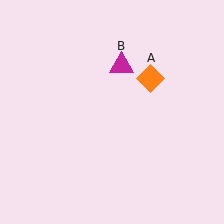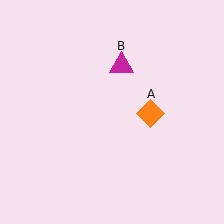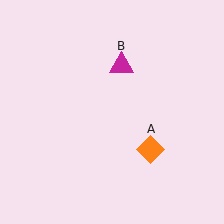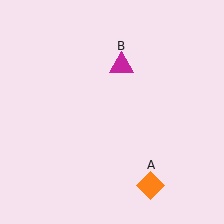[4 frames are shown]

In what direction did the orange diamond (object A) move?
The orange diamond (object A) moved down.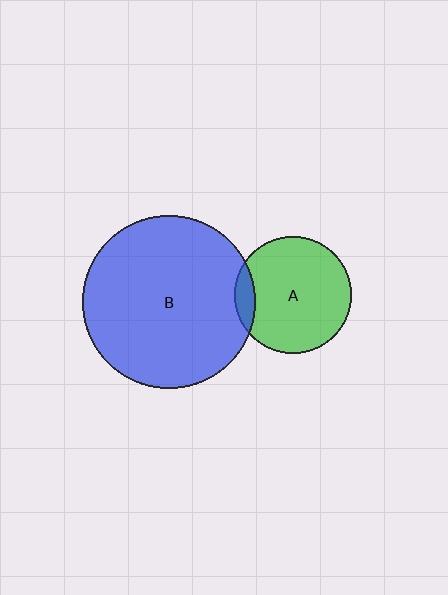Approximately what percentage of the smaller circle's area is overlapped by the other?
Approximately 10%.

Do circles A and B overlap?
Yes.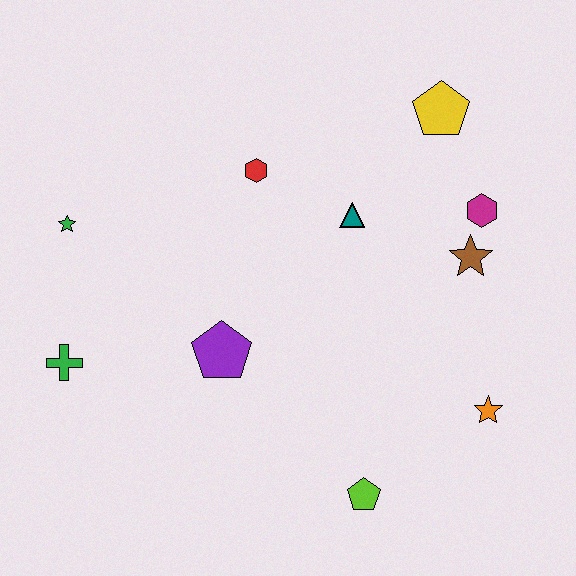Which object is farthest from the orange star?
The green star is farthest from the orange star.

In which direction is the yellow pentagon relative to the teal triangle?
The yellow pentagon is above the teal triangle.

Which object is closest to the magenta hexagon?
The brown star is closest to the magenta hexagon.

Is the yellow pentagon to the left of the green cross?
No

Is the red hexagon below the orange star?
No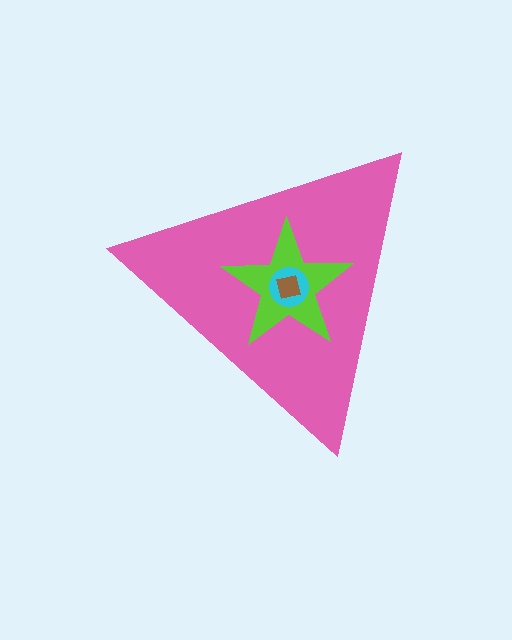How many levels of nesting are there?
4.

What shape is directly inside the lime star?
The cyan circle.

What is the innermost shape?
The brown square.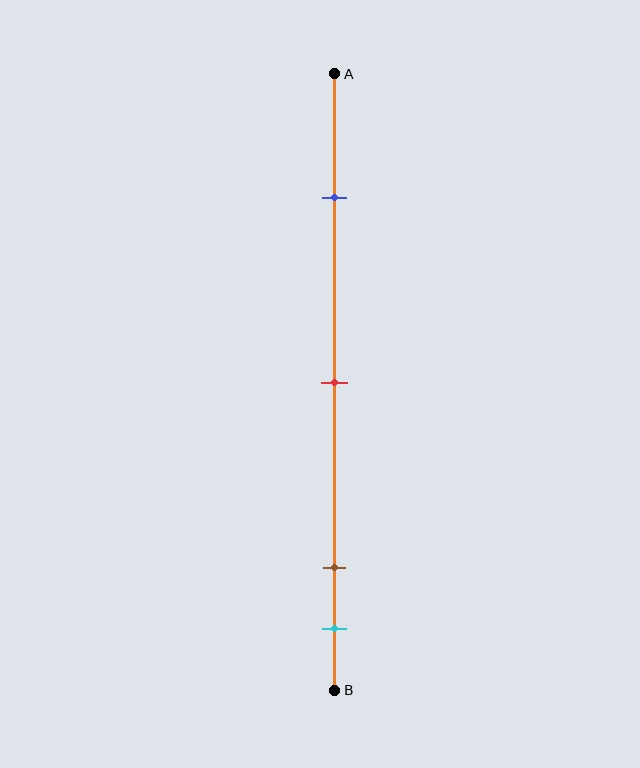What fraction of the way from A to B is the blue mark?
The blue mark is approximately 20% (0.2) of the way from A to B.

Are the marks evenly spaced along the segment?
No, the marks are not evenly spaced.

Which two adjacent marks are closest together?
The brown and cyan marks are the closest adjacent pair.